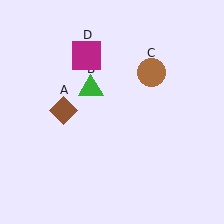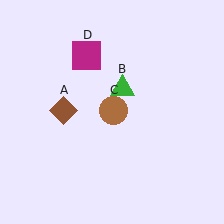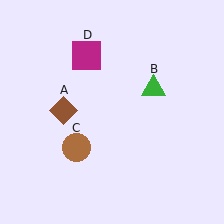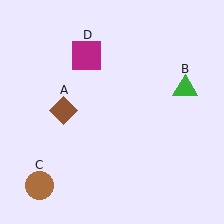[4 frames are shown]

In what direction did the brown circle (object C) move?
The brown circle (object C) moved down and to the left.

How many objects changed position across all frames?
2 objects changed position: green triangle (object B), brown circle (object C).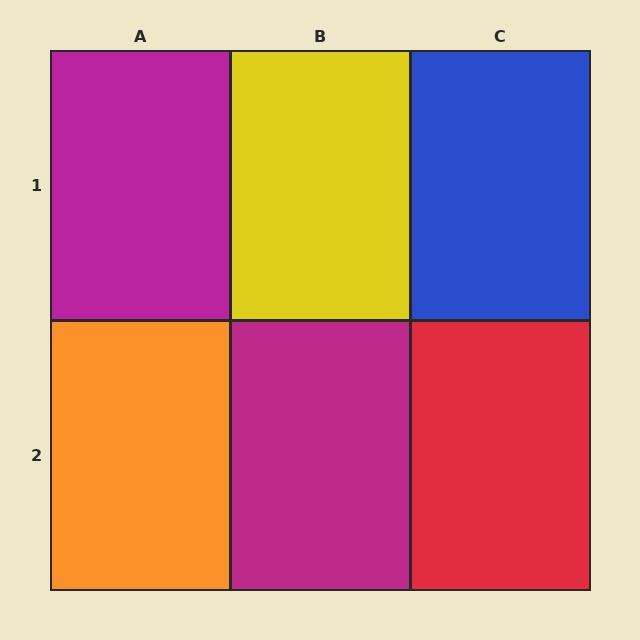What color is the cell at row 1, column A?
Magenta.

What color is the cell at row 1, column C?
Blue.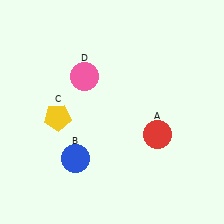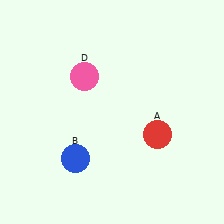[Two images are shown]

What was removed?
The yellow pentagon (C) was removed in Image 2.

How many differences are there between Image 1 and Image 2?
There is 1 difference between the two images.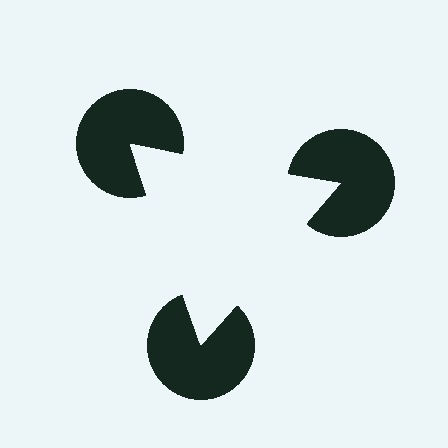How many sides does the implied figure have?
3 sides.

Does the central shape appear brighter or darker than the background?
It typically appears slightly brighter than the background, even though no actual brightness change is drawn.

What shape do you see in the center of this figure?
An illusory triangle — its edges are inferred from the aligned wedge cuts in the pac-man discs, not physically drawn.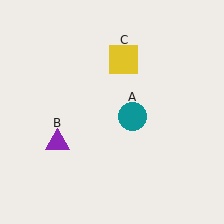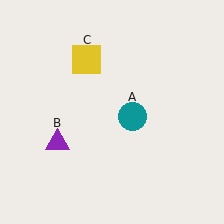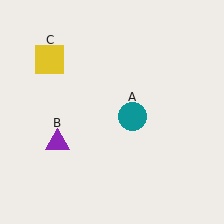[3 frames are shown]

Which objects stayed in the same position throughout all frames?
Teal circle (object A) and purple triangle (object B) remained stationary.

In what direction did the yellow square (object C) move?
The yellow square (object C) moved left.